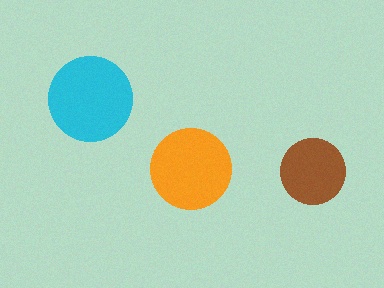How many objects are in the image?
There are 3 objects in the image.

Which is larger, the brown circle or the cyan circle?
The cyan one.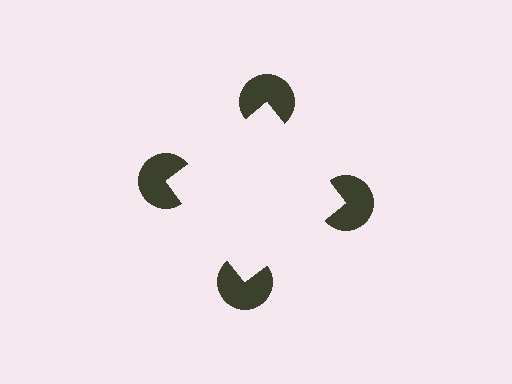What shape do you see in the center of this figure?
An illusory square — its edges are inferred from the aligned wedge cuts in the pac-man discs, not physically drawn.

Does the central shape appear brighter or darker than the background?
It typically appears slightly brighter than the background, even though no actual brightness change is drawn.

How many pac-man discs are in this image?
There are 4 — one at each vertex of the illusory square.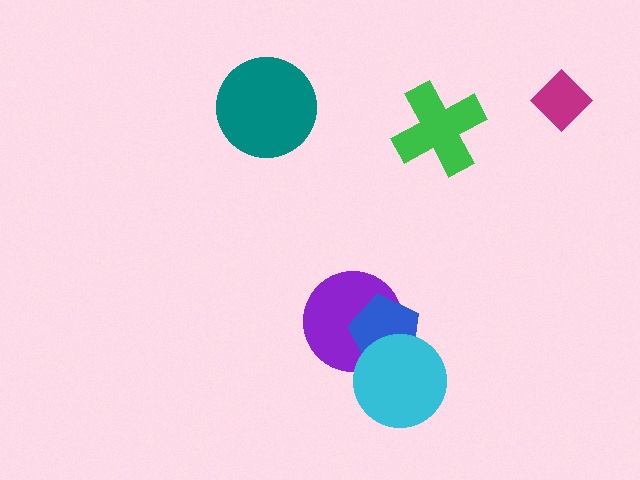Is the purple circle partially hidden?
Yes, it is partially covered by another shape.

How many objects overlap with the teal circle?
0 objects overlap with the teal circle.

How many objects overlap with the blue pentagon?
2 objects overlap with the blue pentagon.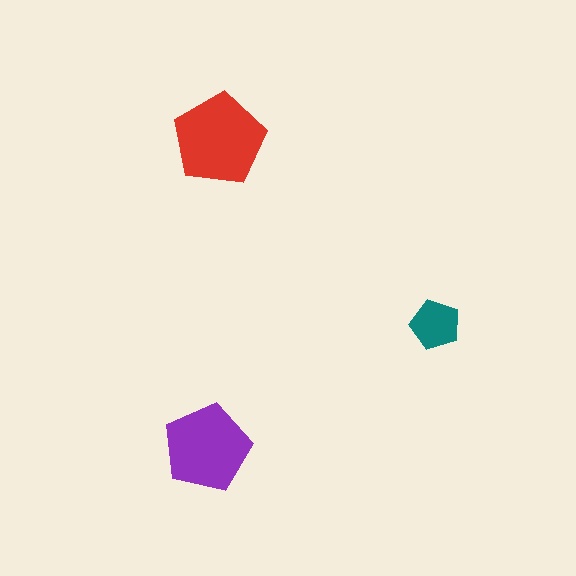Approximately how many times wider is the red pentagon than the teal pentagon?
About 2 times wider.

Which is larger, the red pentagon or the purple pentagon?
The red one.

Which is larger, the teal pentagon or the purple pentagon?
The purple one.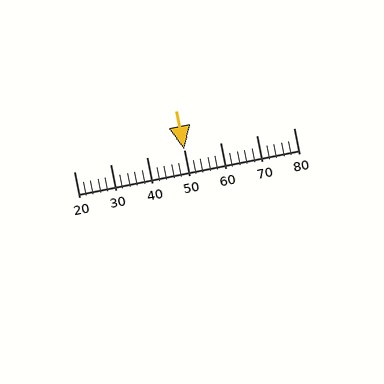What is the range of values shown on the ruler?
The ruler shows values from 20 to 80.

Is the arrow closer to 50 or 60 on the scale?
The arrow is closer to 50.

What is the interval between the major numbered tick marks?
The major tick marks are spaced 10 units apart.